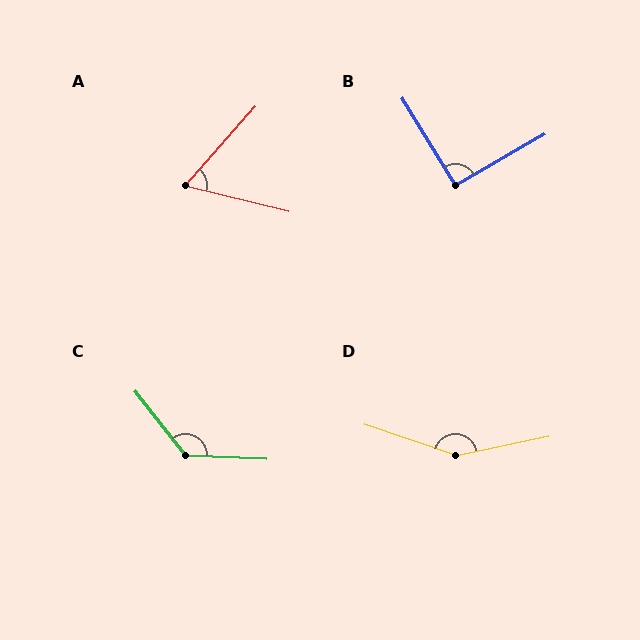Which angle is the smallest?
A, at approximately 62 degrees.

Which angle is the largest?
D, at approximately 150 degrees.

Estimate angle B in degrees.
Approximately 92 degrees.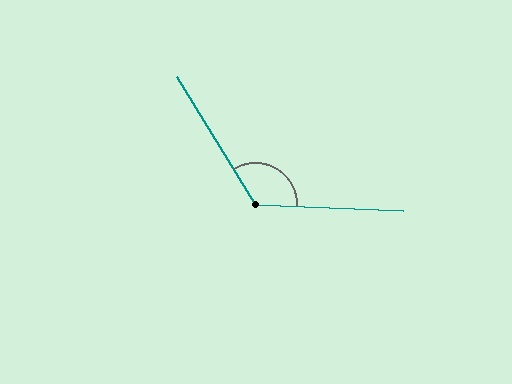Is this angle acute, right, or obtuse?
It is obtuse.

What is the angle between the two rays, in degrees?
Approximately 124 degrees.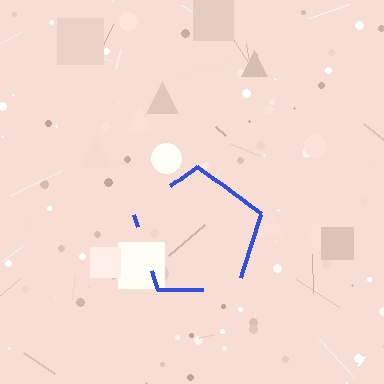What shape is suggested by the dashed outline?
The dashed outline suggests a pentagon.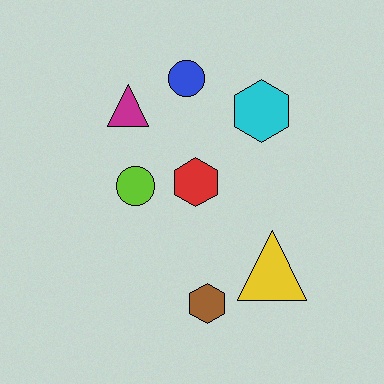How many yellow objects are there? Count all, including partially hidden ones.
There is 1 yellow object.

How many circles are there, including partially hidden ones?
There are 2 circles.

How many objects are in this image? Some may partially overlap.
There are 7 objects.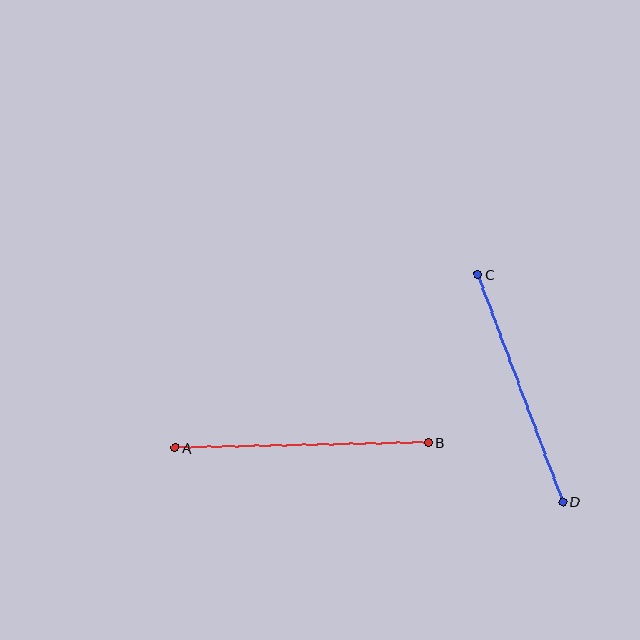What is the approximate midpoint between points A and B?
The midpoint is at approximately (302, 445) pixels.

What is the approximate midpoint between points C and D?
The midpoint is at approximately (520, 388) pixels.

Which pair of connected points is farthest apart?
Points A and B are farthest apart.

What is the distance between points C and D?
The distance is approximately 243 pixels.